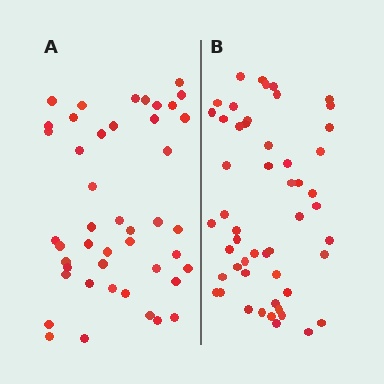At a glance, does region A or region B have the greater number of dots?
Region B (the right region) has more dots.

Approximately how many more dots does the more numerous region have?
Region B has roughly 8 or so more dots than region A.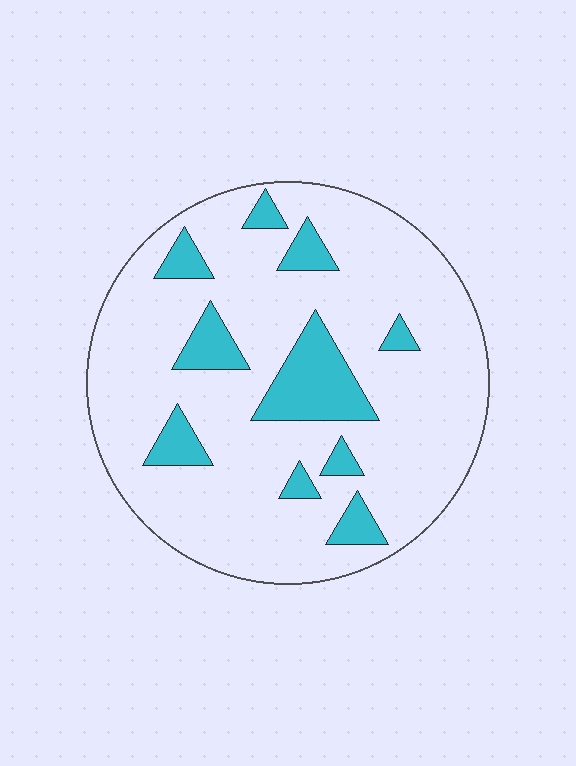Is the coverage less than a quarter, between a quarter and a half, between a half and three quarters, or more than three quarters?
Less than a quarter.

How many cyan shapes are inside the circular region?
10.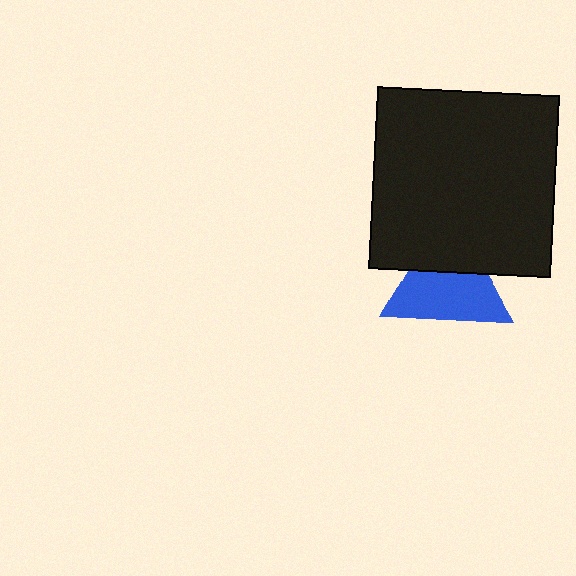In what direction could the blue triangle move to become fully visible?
The blue triangle could move down. That would shift it out from behind the black square entirely.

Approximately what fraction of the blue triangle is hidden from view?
Roughly 36% of the blue triangle is hidden behind the black square.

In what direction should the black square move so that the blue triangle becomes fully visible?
The black square should move up. That is the shortest direction to clear the overlap and leave the blue triangle fully visible.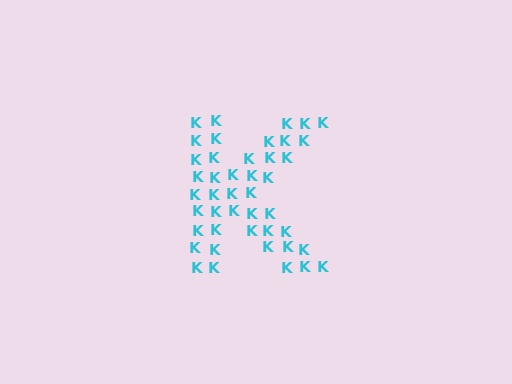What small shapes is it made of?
It is made of small letter K's.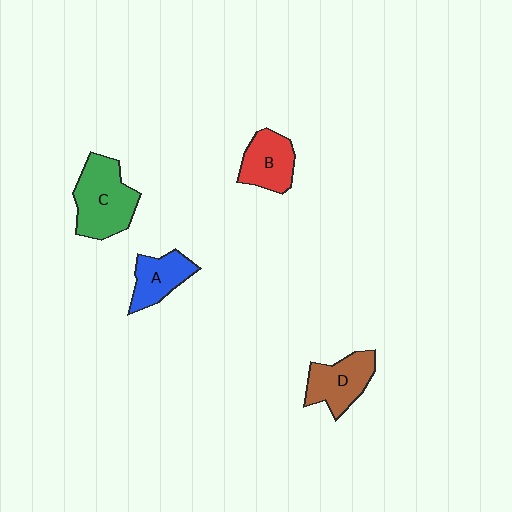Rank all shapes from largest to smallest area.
From largest to smallest: C (green), D (brown), B (red), A (blue).